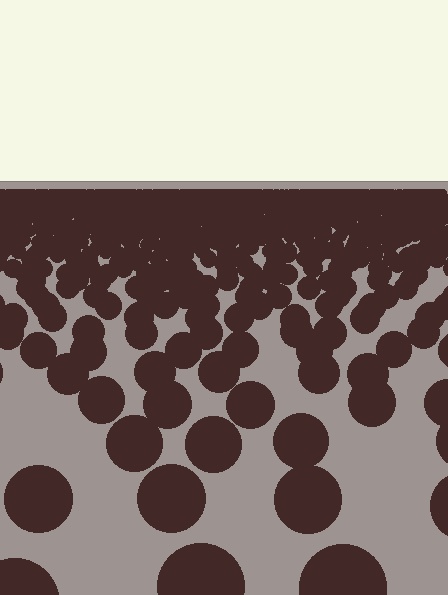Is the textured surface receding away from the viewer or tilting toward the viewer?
The surface is receding away from the viewer. Texture elements get smaller and denser toward the top.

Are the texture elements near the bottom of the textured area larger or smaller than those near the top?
Larger. Near the bottom, elements are closer to the viewer and appear at a bigger on-screen size.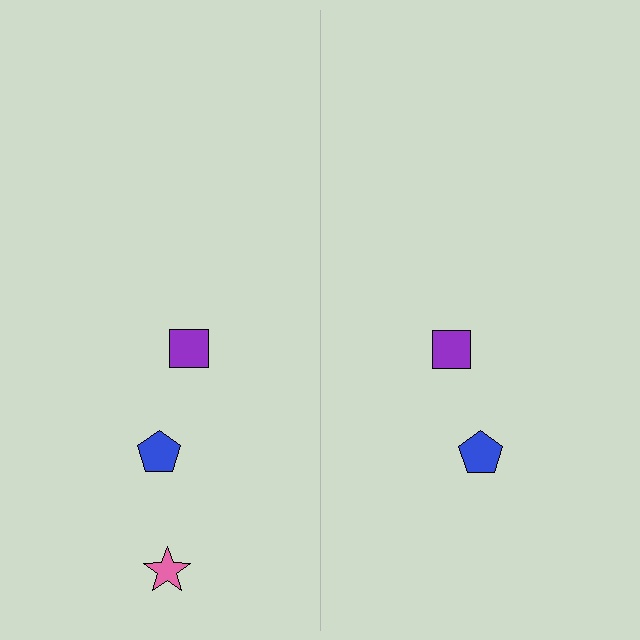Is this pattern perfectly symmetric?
No, the pattern is not perfectly symmetric. A pink star is missing from the right side.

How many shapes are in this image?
There are 5 shapes in this image.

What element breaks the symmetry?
A pink star is missing from the right side.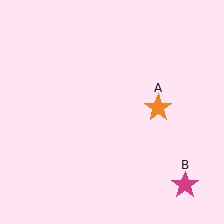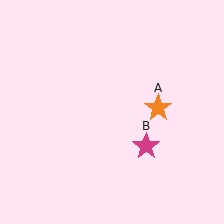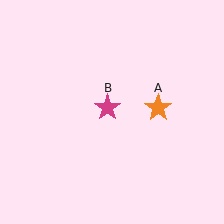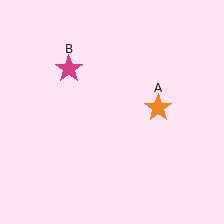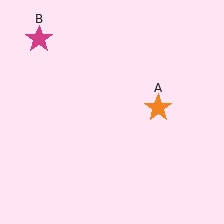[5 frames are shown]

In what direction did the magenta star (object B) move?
The magenta star (object B) moved up and to the left.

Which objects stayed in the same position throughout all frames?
Orange star (object A) remained stationary.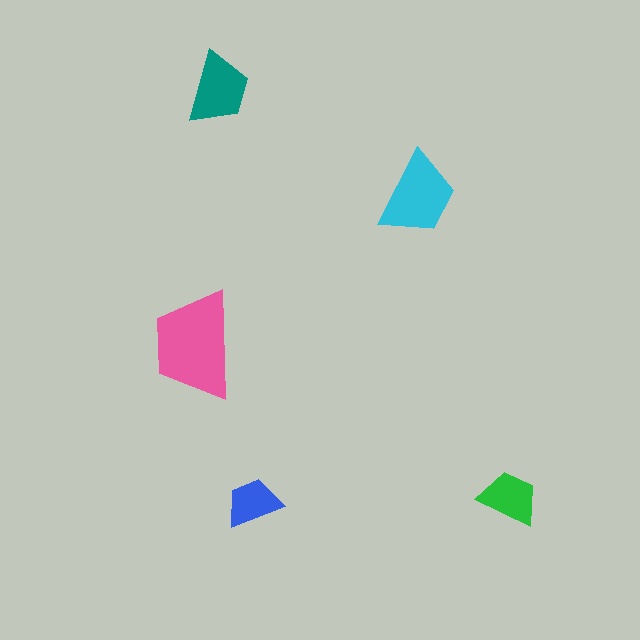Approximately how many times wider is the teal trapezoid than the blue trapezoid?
About 1.5 times wider.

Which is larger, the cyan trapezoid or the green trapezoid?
The cyan one.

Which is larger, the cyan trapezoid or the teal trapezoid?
The cyan one.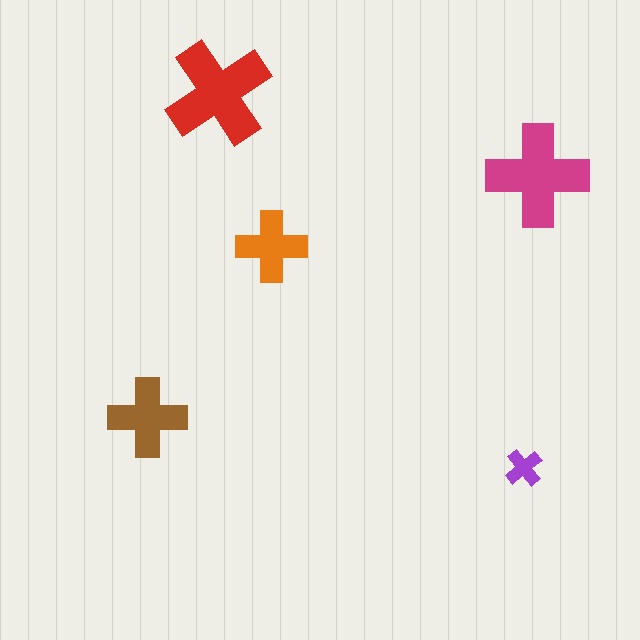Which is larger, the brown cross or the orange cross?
The brown one.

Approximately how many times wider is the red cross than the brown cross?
About 1.5 times wider.